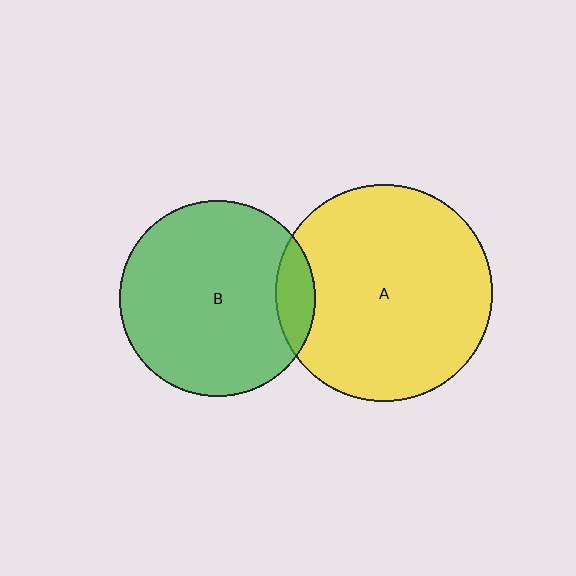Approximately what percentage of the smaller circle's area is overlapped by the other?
Approximately 10%.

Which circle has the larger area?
Circle A (yellow).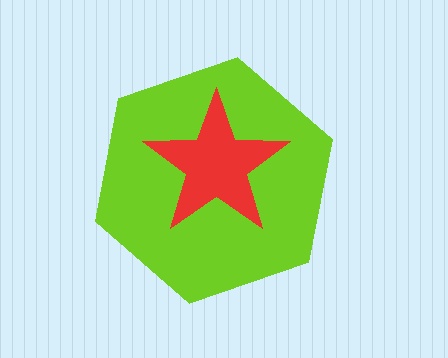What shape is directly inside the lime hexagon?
The red star.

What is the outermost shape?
The lime hexagon.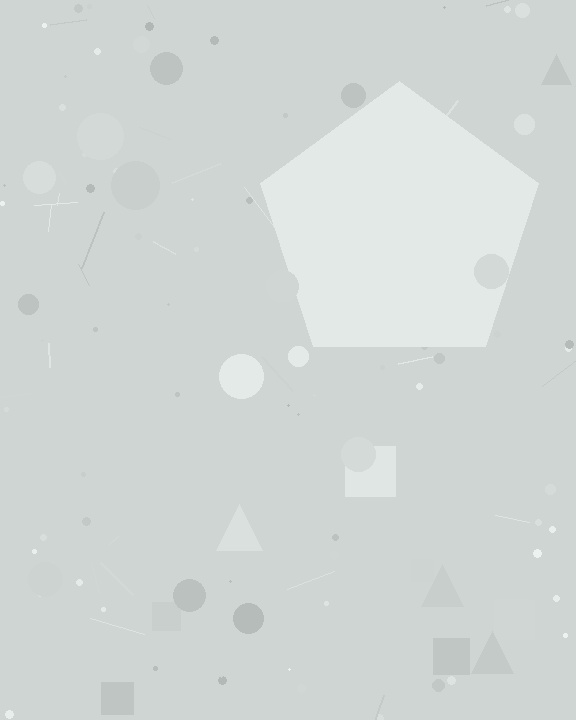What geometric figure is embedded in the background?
A pentagon is embedded in the background.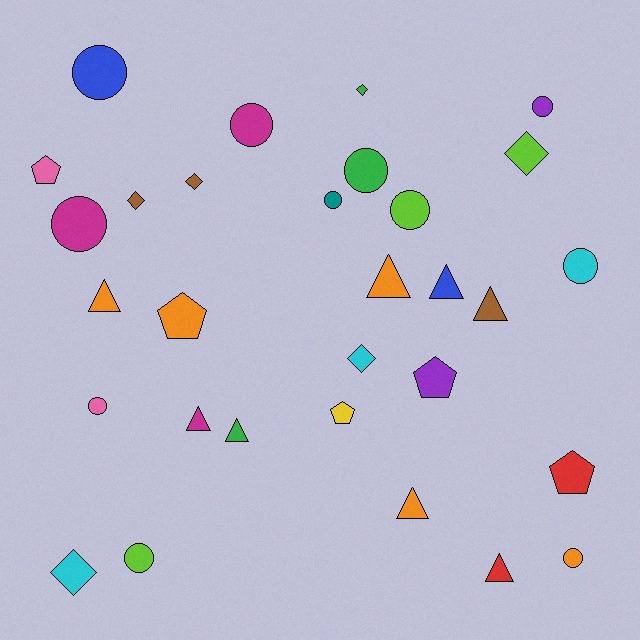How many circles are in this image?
There are 11 circles.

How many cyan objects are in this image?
There are 3 cyan objects.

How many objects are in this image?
There are 30 objects.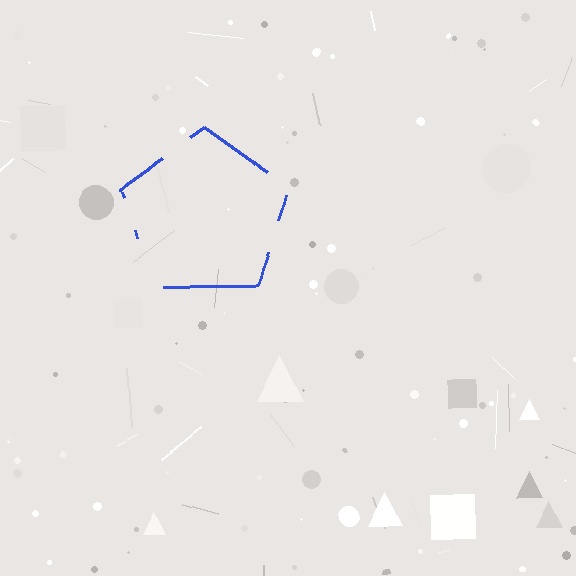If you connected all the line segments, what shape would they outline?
They would outline a pentagon.